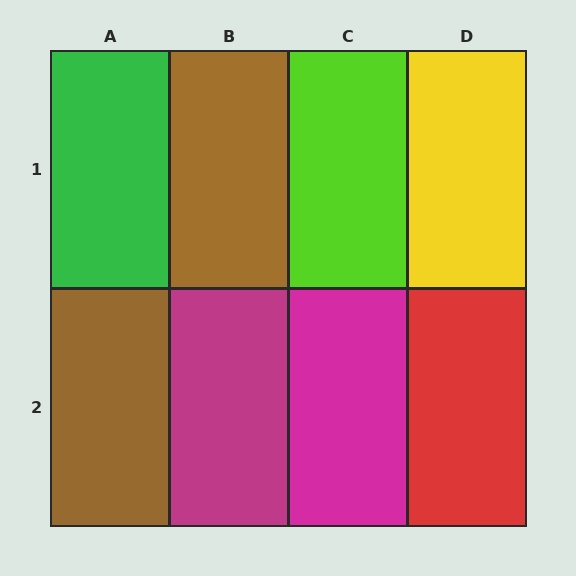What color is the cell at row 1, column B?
Brown.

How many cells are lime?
1 cell is lime.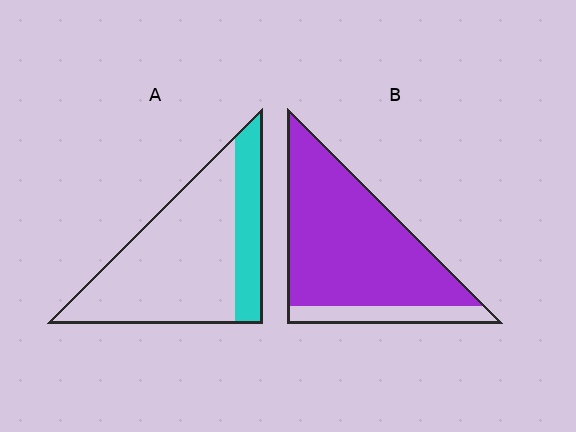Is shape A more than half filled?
No.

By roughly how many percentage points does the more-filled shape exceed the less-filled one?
By roughly 60 percentage points (B over A).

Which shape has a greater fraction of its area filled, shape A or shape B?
Shape B.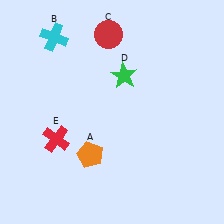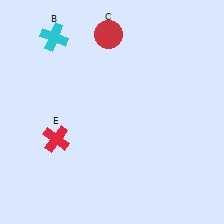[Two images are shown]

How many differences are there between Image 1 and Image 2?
There are 2 differences between the two images.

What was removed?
The orange pentagon (A), the green star (D) were removed in Image 2.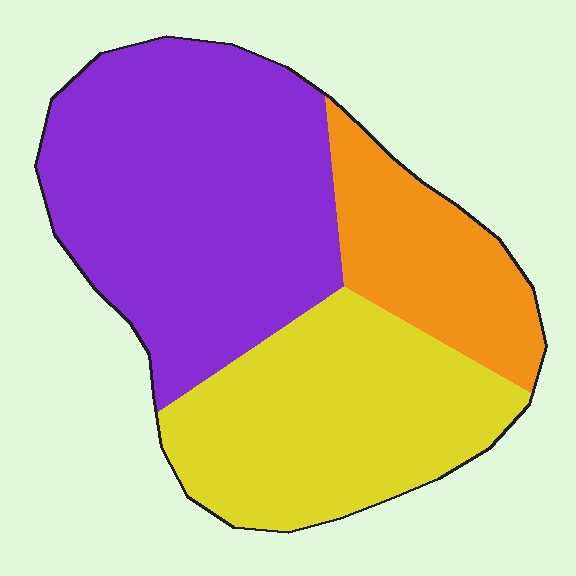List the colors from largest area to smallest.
From largest to smallest: purple, yellow, orange.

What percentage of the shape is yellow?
Yellow takes up about one third (1/3) of the shape.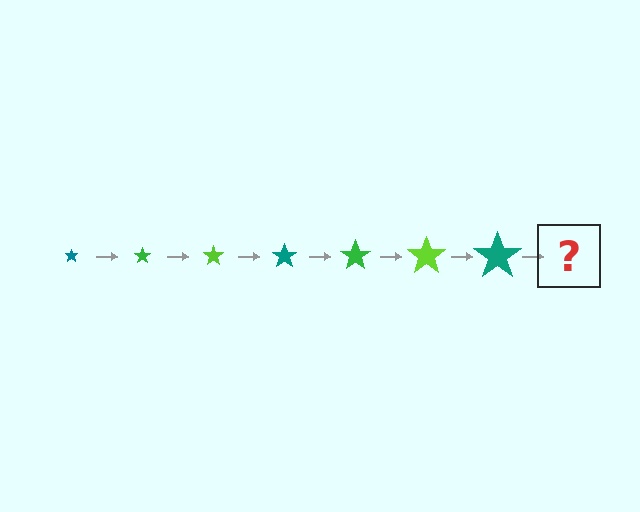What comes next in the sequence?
The next element should be a green star, larger than the previous one.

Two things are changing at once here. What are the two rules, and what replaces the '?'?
The two rules are that the star grows larger each step and the color cycles through teal, green, and lime. The '?' should be a green star, larger than the previous one.